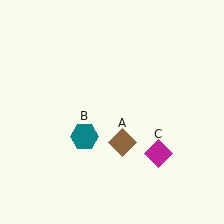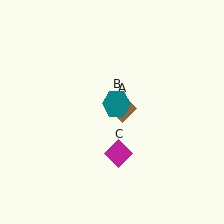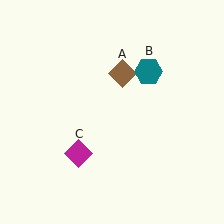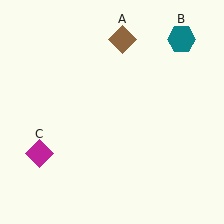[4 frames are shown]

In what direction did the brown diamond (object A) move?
The brown diamond (object A) moved up.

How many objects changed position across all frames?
3 objects changed position: brown diamond (object A), teal hexagon (object B), magenta diamond (object C).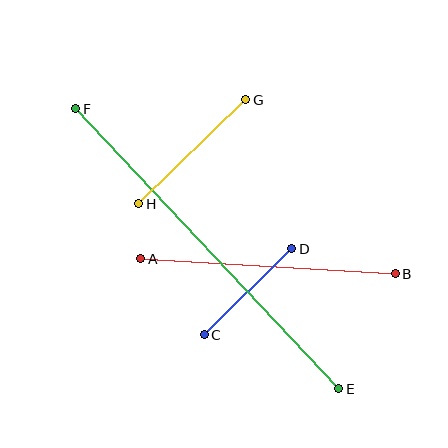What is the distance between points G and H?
The distance is approximately 149 pixels.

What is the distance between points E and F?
The distance is approximately 384 pixels.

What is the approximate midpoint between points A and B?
The midpoint is at approximately (268, 266) pixels.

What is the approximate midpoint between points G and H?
The midpoint is at approximately (192, 152) pixels.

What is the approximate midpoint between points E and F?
The midpoint is at approximately (207, 249) pixels.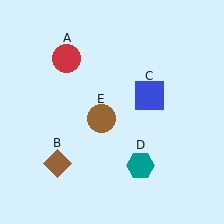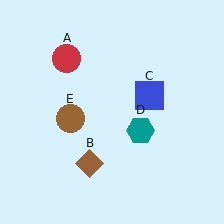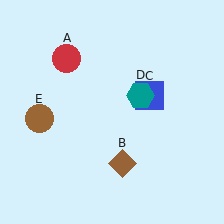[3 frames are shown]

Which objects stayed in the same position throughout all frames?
Red circle (object A) and blue square (object C) remained stationary.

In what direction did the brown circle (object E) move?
The brown circle (object E) moved left.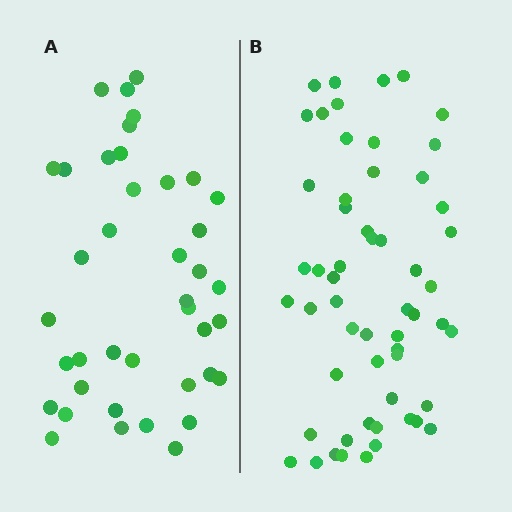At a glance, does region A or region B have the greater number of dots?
Region B (the right region) has more dots.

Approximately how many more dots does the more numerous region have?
Region B has approximately 15 more dots than region A.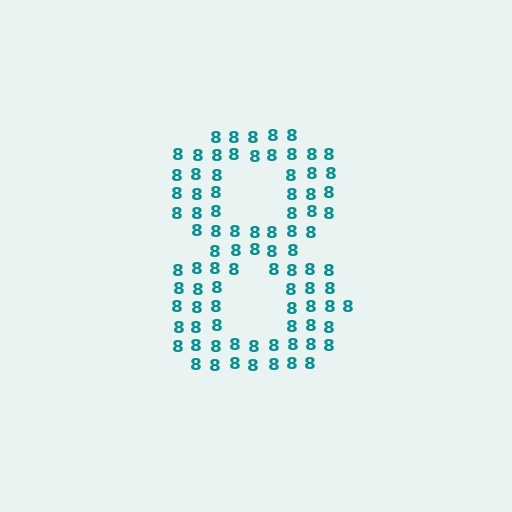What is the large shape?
The large shape is the digit 8.